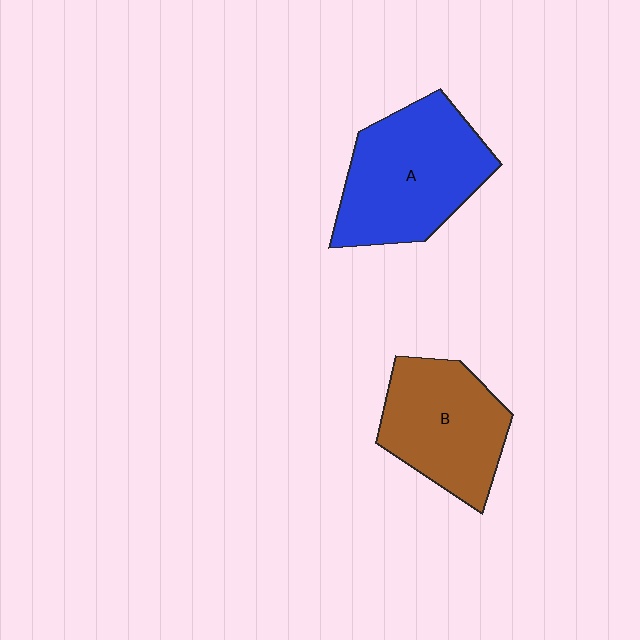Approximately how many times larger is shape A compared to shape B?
Approximately 1.2 times.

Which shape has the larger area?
Shape A (blue).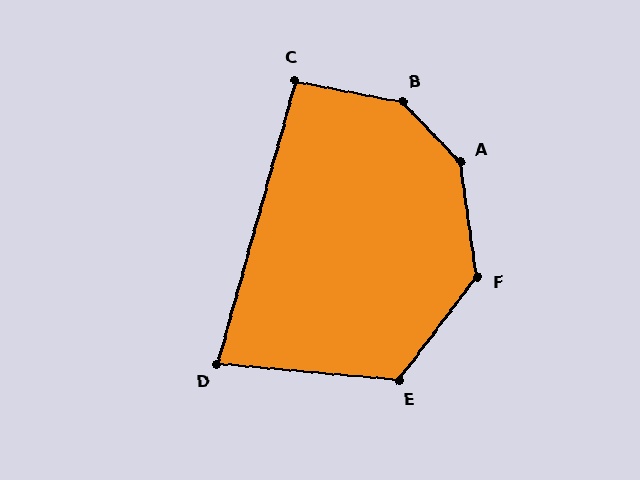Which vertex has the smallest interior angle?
D, at approximately 80 degrees.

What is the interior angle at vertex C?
Approximately 94 degrees (approximately right).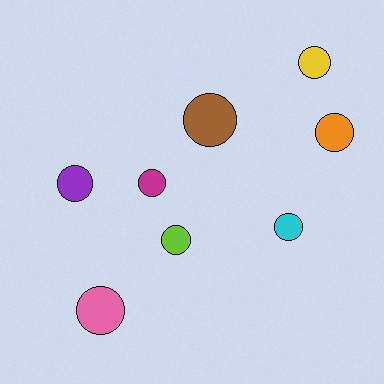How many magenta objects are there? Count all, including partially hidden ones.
There is 1 magenta object.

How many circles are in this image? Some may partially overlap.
There are 8 circles.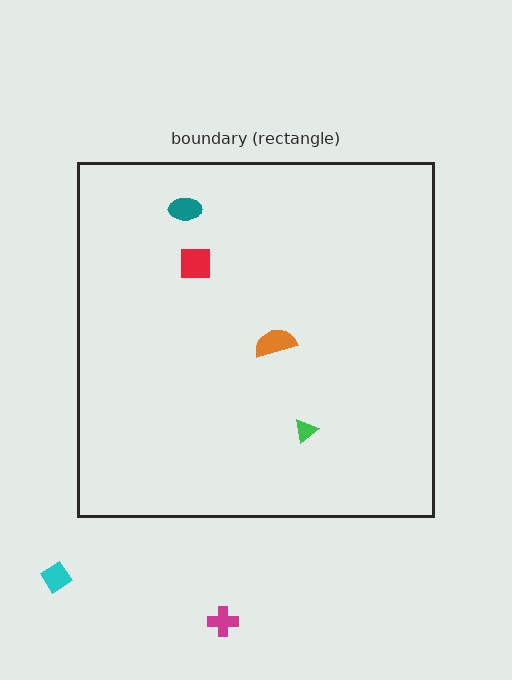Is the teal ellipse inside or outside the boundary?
Inside.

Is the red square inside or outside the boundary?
Inside.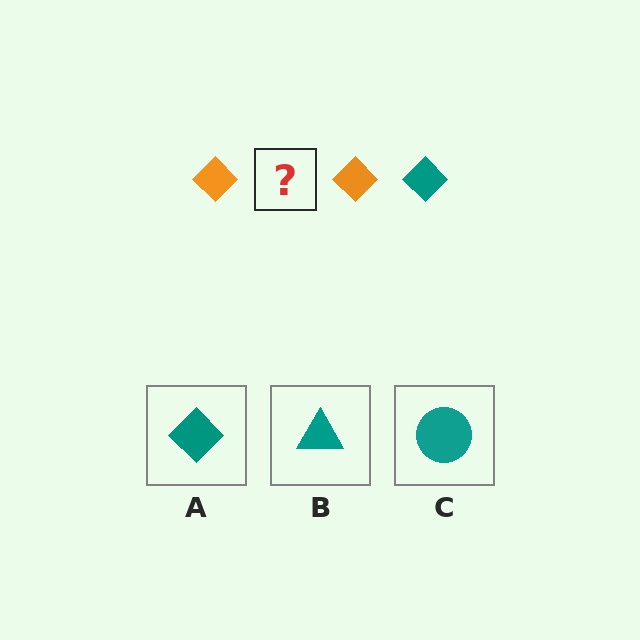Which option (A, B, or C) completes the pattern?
A.